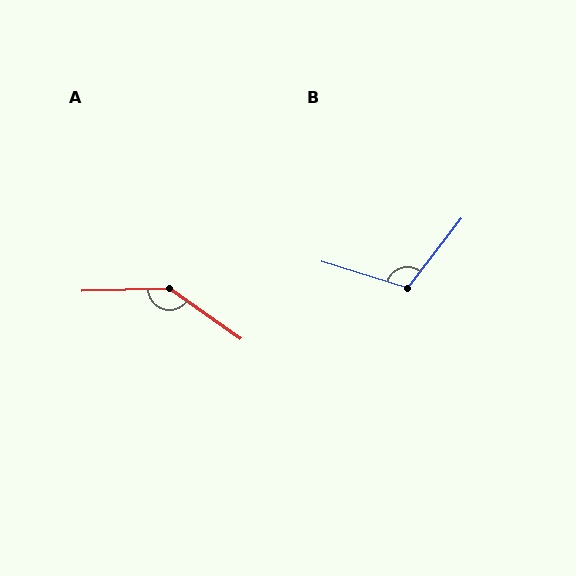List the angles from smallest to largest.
B (111°), A (144°).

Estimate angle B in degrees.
Approximately 111 degrees.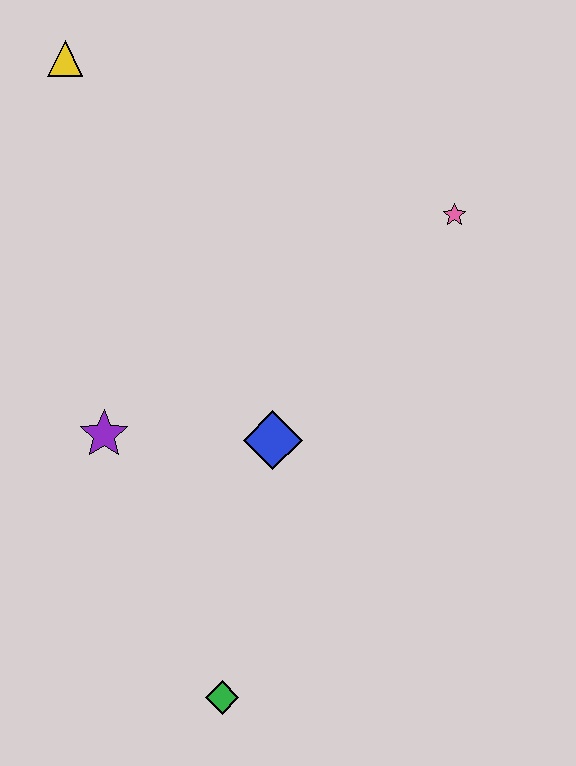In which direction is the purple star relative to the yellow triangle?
The purple star is below the yellow triangle.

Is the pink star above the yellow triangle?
No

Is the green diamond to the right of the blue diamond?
No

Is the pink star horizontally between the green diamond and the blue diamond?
No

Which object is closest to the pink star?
The blue diamond is closest to the pink star.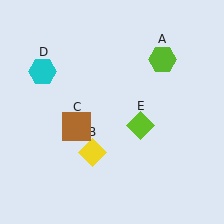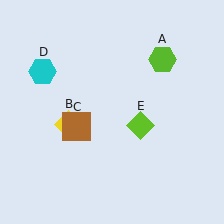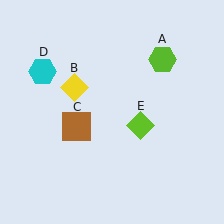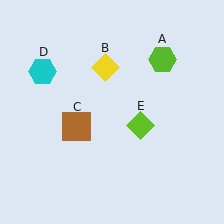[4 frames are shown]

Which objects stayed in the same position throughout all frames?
Lime hexagon (object A) and brown square (object C) and cyan hexagon (object D) and lime diamond (object E) remained stationary.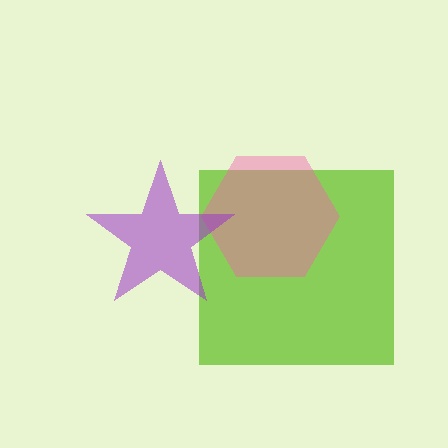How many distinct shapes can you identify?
There are 3 distinct shapes: a lime square, a pink hexagon, a purple star.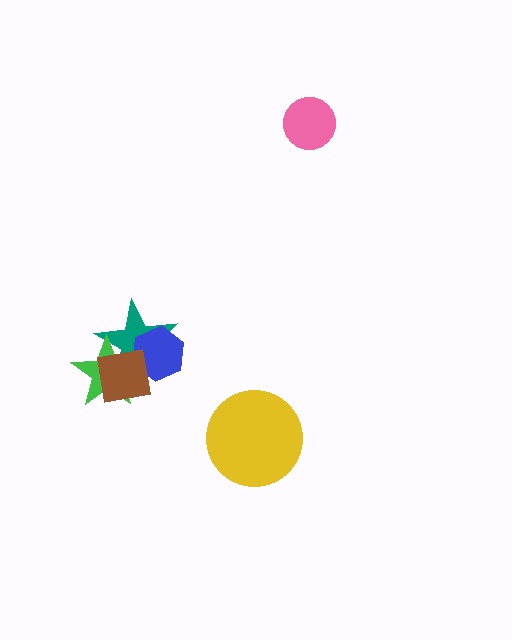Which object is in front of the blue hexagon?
The brown square is in front of the blue hexagon.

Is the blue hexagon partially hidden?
Yes, it is partially covered by another shape.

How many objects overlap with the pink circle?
0 objects overlap with the pink circle.